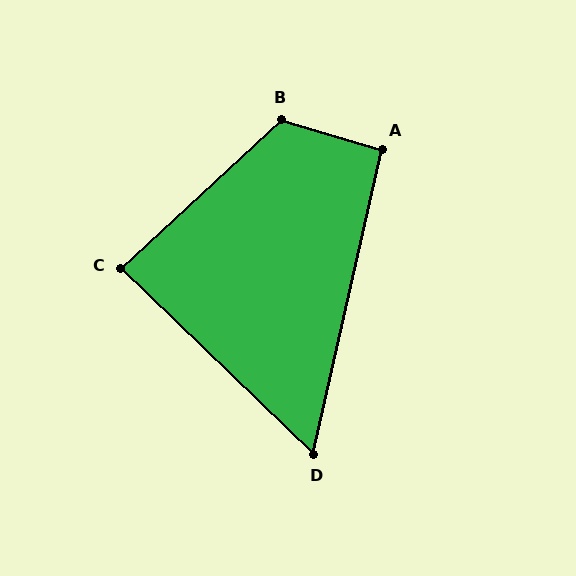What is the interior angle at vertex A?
Approximately 93 degrees (approximately right).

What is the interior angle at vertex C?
Approximately 87 degrees (approximately right).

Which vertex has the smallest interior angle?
D, at approximately 59 degrees.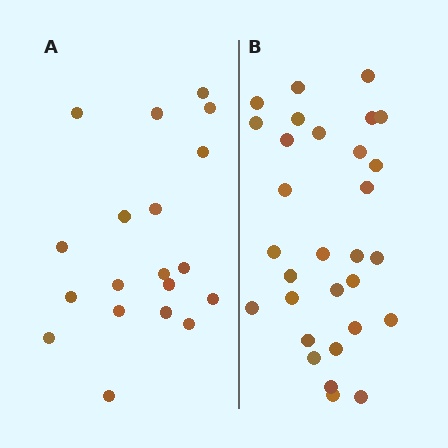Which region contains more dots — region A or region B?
Region B (the right region) has more dots.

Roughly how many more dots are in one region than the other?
Region B has roughly 12 or so more dots than region A.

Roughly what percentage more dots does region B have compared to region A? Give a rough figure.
About 60% more.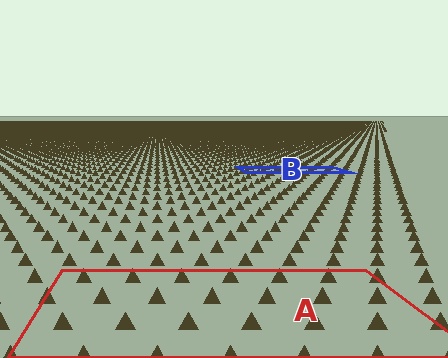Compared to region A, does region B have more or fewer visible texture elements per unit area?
Region B has more texture elements per unit area — they are packed more densely because it is farther away.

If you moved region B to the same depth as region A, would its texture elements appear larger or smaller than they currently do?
They would appear larger. At a closer depth, the same texture elements are projected at a bigger on-screen size.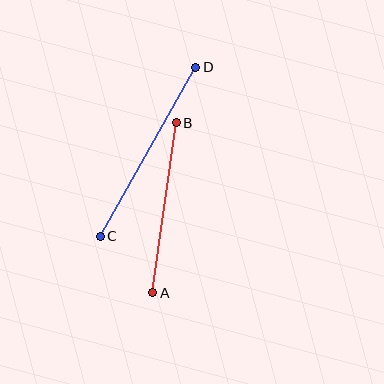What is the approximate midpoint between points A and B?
The midpoint is at approximately (165, 208) pixels.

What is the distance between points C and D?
The distance is approximately 194 pixels.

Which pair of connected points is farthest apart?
Points C and D are farthest apart.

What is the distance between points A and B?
The distance is approximately 172 pixels.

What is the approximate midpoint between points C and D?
The midpoint is at approximately (148, 152) pixels.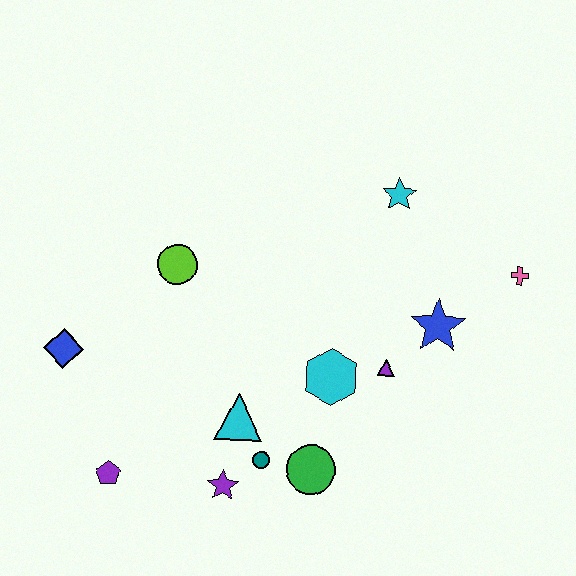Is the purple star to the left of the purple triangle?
Yes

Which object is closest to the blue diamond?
The purple pentagon is closest to the blue diamond.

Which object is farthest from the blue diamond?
The pink cross is farthest from the blue diamond.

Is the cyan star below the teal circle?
No